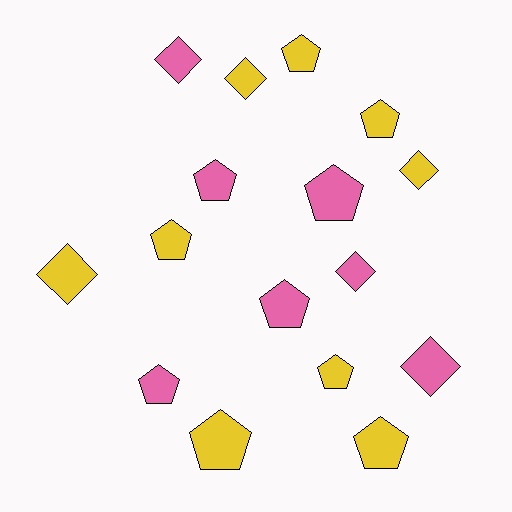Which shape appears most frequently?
Pentagon, with 10 objects.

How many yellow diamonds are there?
There are 3 yellow diamonds.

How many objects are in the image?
There are 16 objects.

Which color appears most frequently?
Yellow, with 9 objects.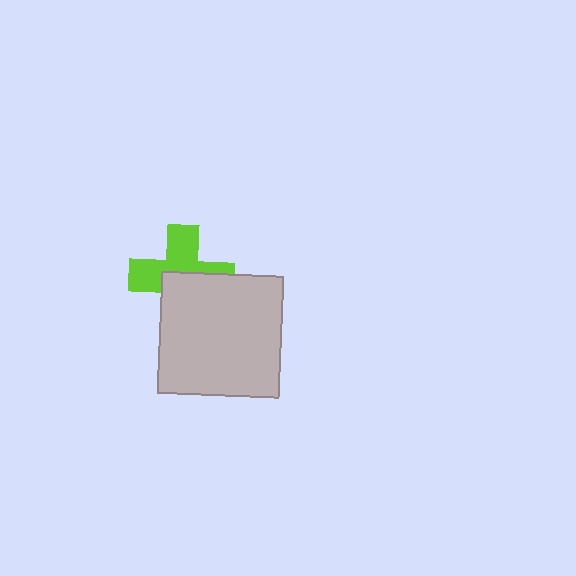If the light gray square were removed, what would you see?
You would see the complete lime cross.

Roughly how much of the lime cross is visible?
About half of it is visible (roughly 52%).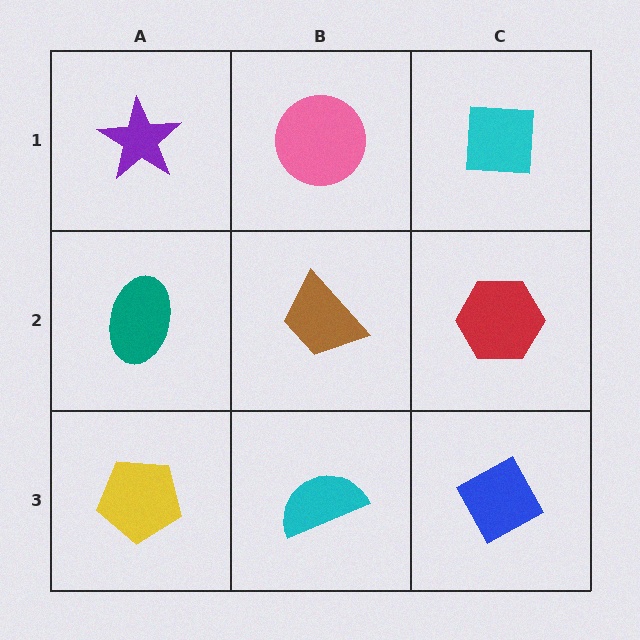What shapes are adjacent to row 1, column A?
A teal ellipse (row 2, column A), a pink circle (row 1, column B).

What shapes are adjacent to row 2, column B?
A pink circle (row 1, column B), a cyan semicircle (row 3, column B), a teal ellipse (row 2, column A), a red hexagon (row 2, column C).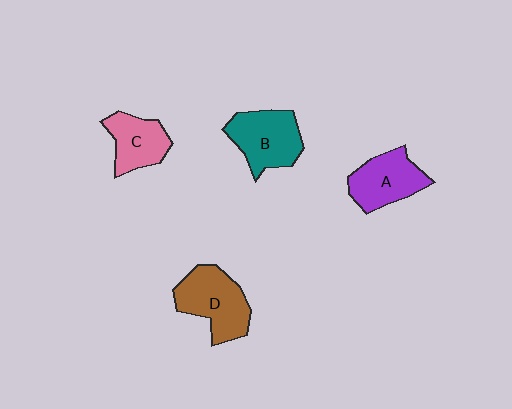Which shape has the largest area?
Shape D (brown).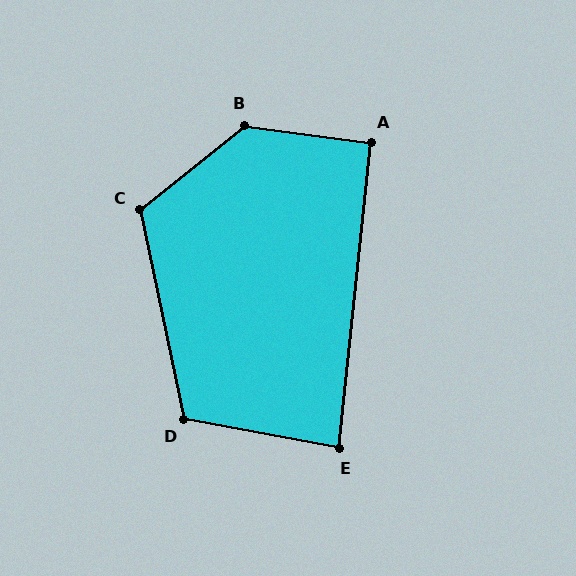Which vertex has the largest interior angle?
B, at approximately 134 degrees.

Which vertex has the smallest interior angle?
E, at approximately 86 degrees.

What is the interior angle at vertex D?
Approximately 112 degrees (obtuse).